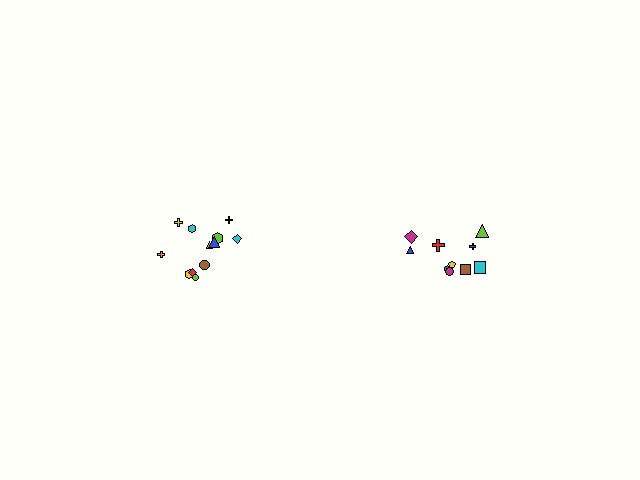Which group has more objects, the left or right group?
The left group.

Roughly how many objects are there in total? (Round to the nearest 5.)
Roughly 20 objects in total.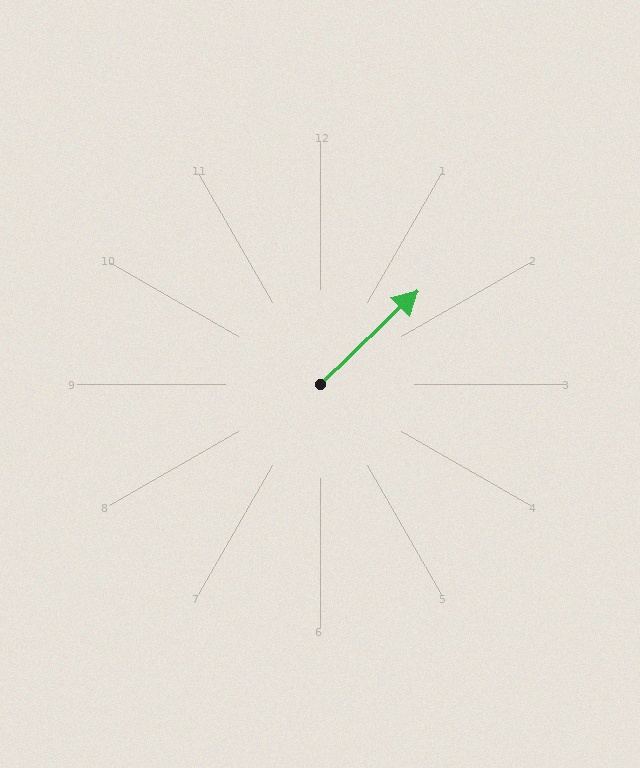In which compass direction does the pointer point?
Northeast.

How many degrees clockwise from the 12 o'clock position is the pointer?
Approximately 46 degrees.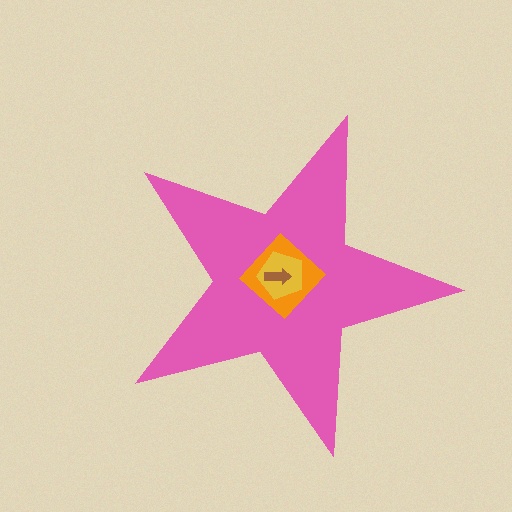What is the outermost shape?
The pink star.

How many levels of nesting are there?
4.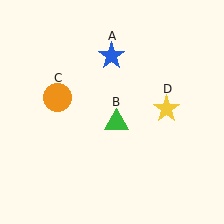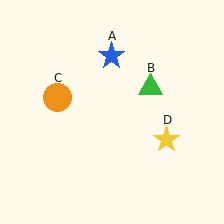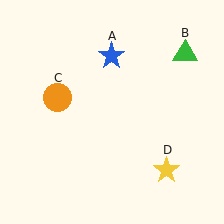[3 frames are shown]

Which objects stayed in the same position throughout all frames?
Blue star (object A) and orange circle (object C) remained stationary.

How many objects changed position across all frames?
2 objects changed position: green triangle (object B), yellow star (object D).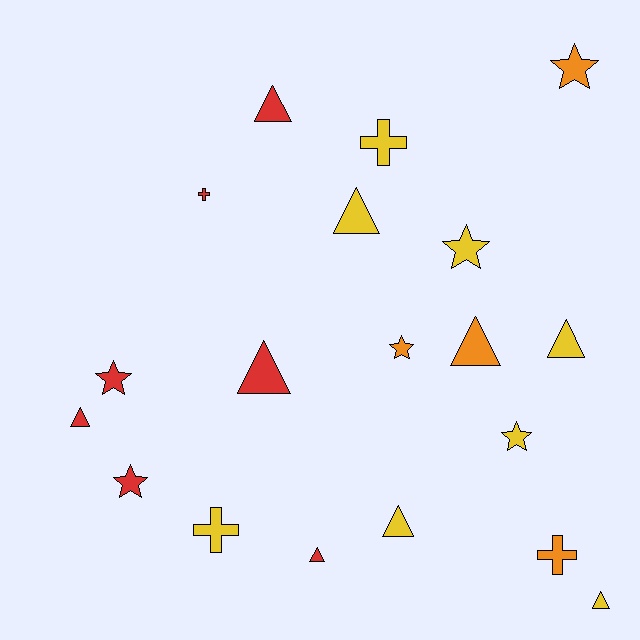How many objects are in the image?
There are 19 objects.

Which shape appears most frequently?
Triangle, with 9 objects.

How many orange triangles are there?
There is 1 orange triangle.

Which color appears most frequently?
Yellow, with 8 objects.